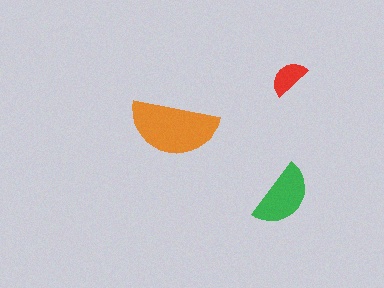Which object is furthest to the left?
The orange semicircle is leftmost.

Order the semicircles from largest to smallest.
the orange one, the green one, the red one.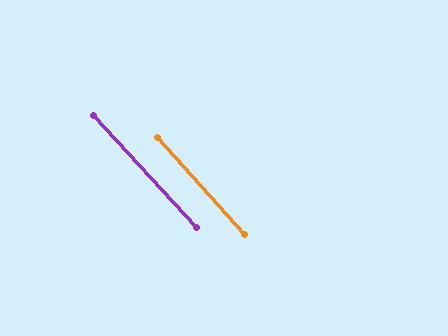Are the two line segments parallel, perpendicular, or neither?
Parallel — their directions differ by only 0.8°.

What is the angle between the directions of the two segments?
Approximately 1 degree.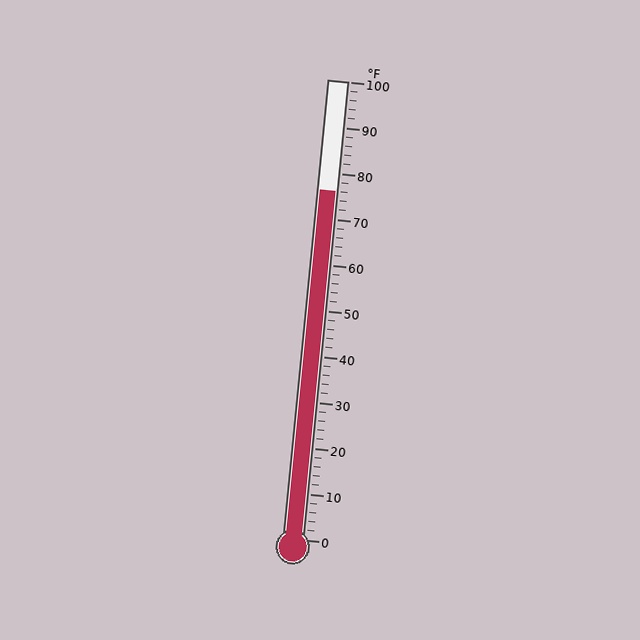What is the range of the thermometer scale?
The thermometer scale ranges from 0°F to 100°F.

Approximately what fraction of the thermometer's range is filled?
The thermometer is filled to approximately 75% of its range.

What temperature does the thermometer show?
The thermometer shows approximately 76°F.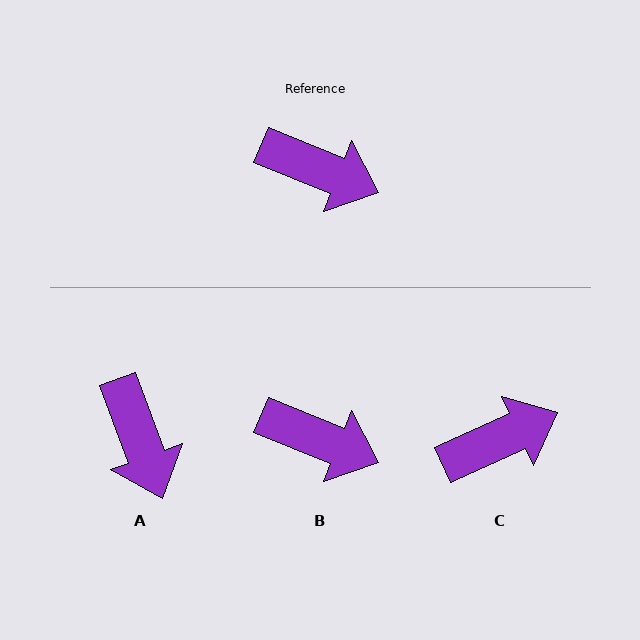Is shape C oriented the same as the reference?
No, it is off by about 46 degrees.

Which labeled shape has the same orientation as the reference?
B.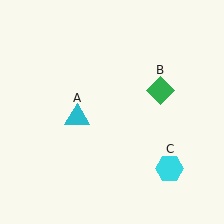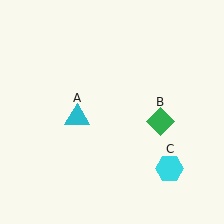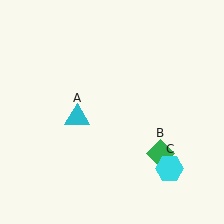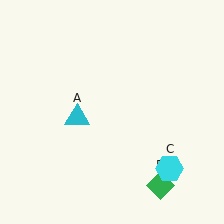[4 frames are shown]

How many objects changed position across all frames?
1 object changed position: green diamond (object B).